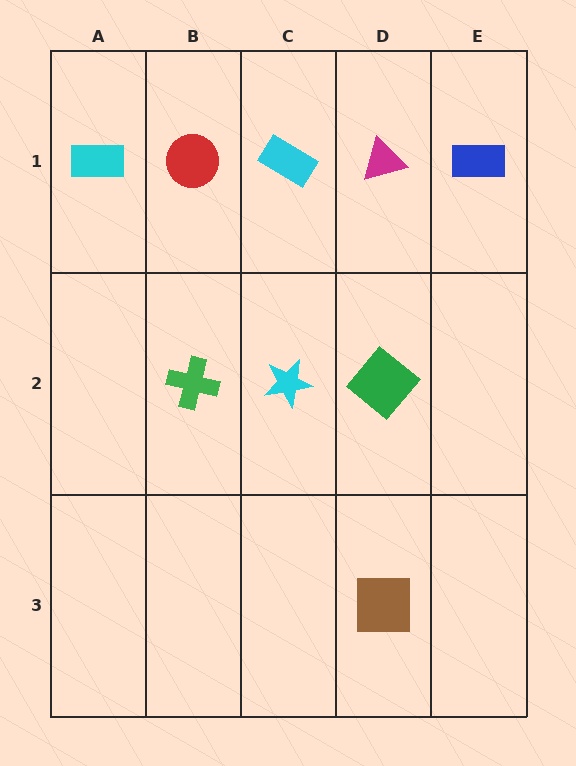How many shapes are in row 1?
5 shapes.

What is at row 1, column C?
A cyan rectangle.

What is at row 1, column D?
A magenta triangle.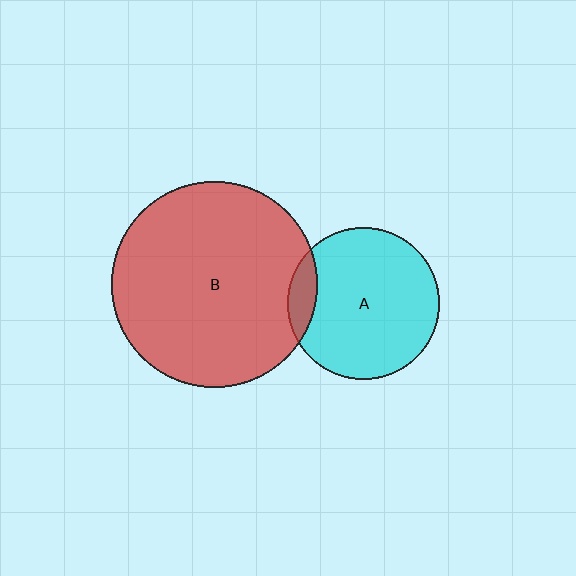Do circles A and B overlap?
Yes.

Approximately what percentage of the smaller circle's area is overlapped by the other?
Approximately 10%.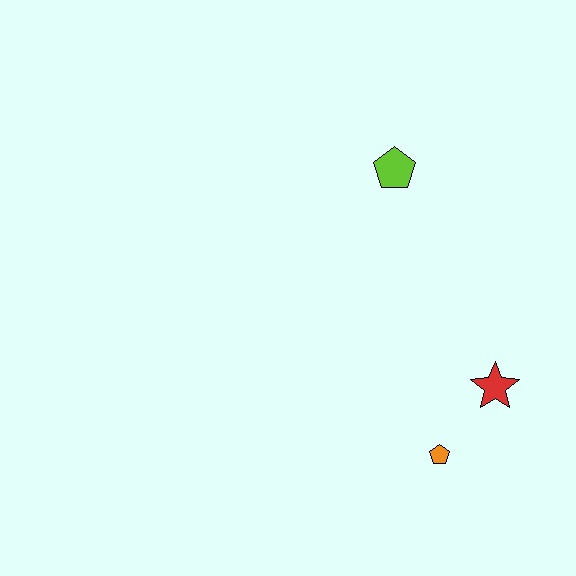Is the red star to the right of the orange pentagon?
Yes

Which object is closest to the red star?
The orange pentagon is closest to the red star.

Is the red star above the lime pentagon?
No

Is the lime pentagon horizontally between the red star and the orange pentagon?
No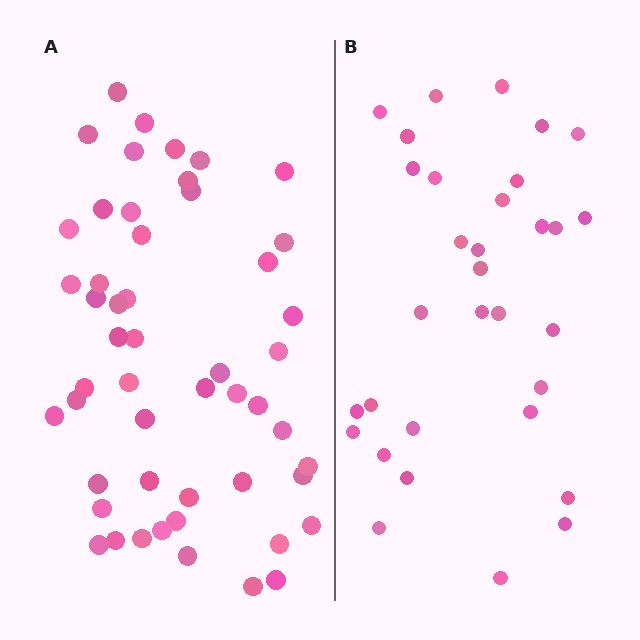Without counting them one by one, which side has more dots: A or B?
Region A (the left region) has more dots.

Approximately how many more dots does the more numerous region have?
Region A has approximately 20 more dots than region B.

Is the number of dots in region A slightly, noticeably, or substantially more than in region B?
Region A has substantially more. The ratio is roughly 1.6 to 1.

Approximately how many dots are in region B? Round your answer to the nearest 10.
About 30 dots. (The exact count is 32, which rounds to 30.)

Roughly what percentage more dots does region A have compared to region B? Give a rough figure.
About 60% more.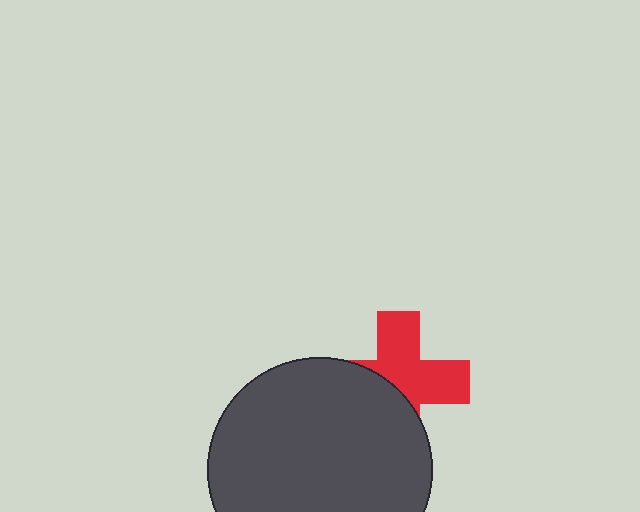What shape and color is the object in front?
The object in front is a dark gray circle.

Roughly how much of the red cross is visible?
About half of it is visible (roughly 55%).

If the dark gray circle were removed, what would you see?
You would see the complete red cross.